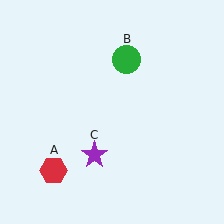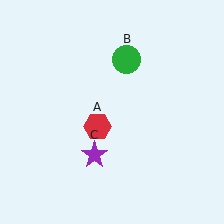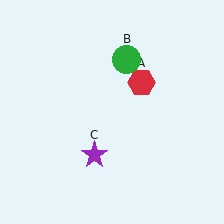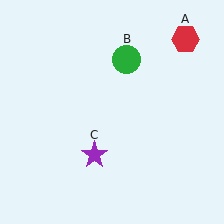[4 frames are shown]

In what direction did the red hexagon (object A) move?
The red hexagon (object A) moved up and to the right.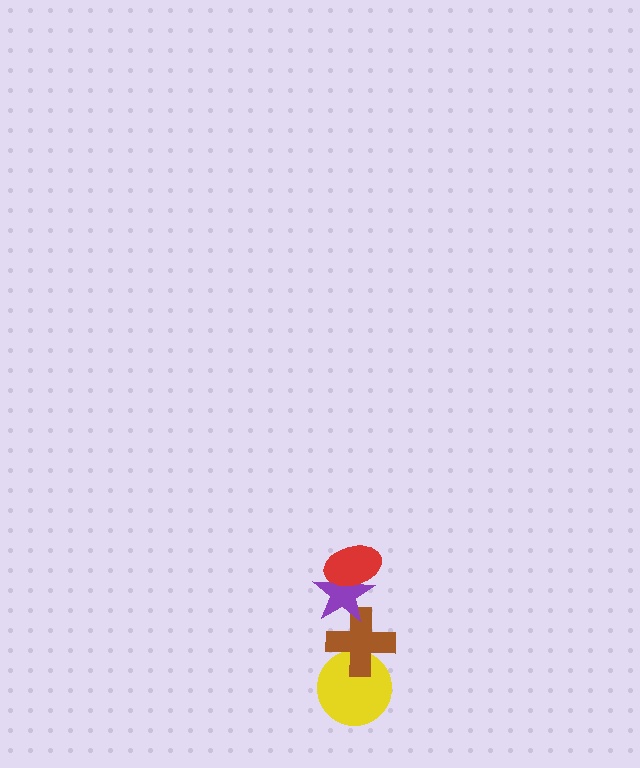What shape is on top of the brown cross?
The purple star is on top of the brown cross.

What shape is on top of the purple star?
The red ellipse is on top of the purple star.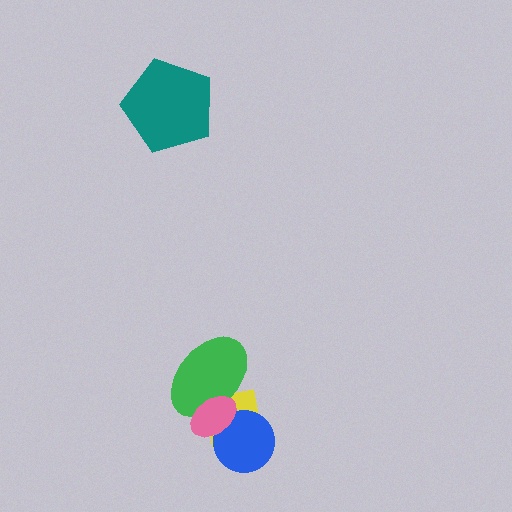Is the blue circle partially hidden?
Yes, it is partially covered by another shape.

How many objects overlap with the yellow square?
3 objects overlap with the yellow square.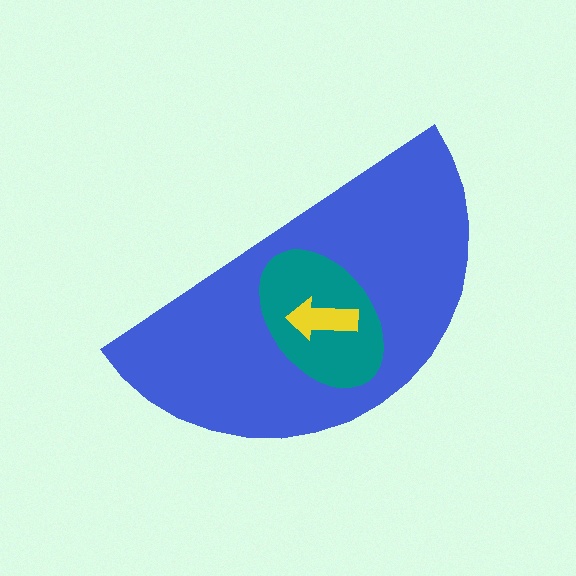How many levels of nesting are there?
3.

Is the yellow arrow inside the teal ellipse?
Yes.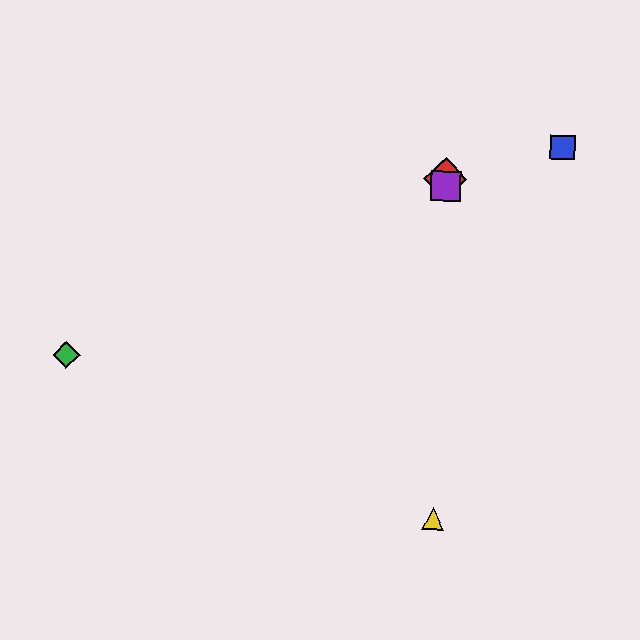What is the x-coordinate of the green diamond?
The green diamond is at x≈66.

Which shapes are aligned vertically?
The red diamond, the yellow triangle, the purple square are aligned vertically.